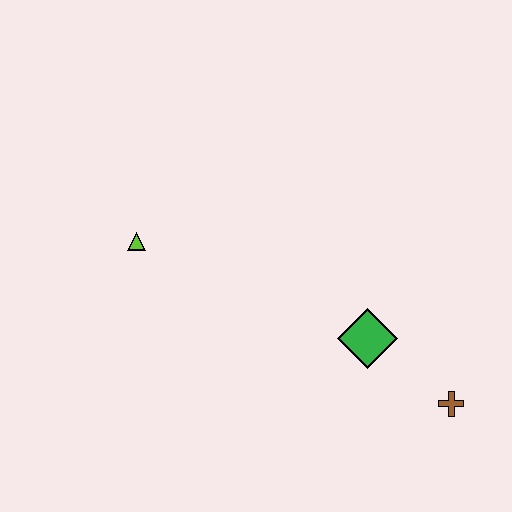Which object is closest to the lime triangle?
The green diamond is closest to the lime triangle.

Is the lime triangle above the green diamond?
Yes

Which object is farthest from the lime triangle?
The brown cross is farthest from the lime triangle.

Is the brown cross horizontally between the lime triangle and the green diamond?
No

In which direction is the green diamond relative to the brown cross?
The green diamond is to the left of the brown cross.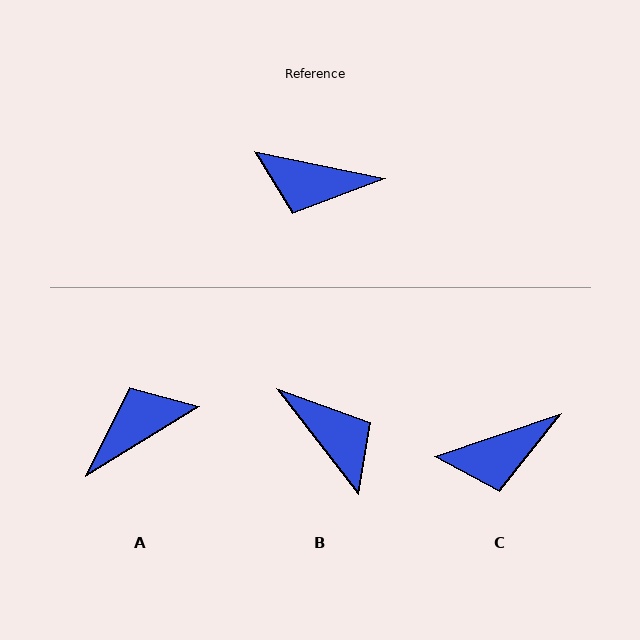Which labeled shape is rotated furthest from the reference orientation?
B, about 139 degrees away.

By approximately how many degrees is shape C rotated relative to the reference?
Approximately 31 degrees counter-clockwise.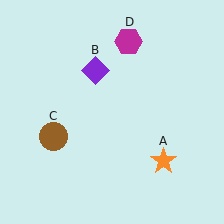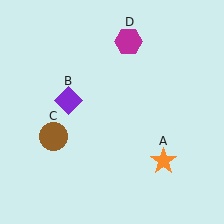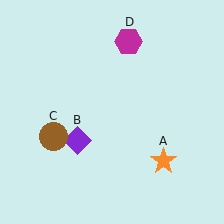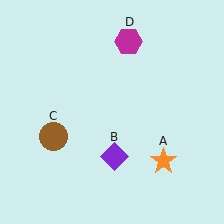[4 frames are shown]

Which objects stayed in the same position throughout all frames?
Orange star (object A) and brown circle (object C) and magenta hexagon (object D) remained stationary.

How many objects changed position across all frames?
1 object changed position: purple diamond (object B).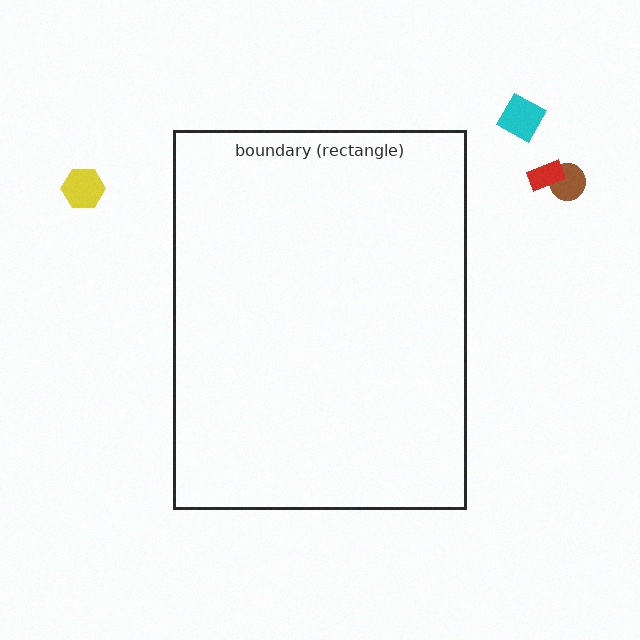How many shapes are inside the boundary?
0 inside, 4 outside.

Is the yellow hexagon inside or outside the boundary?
Outside.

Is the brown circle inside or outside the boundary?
Outside.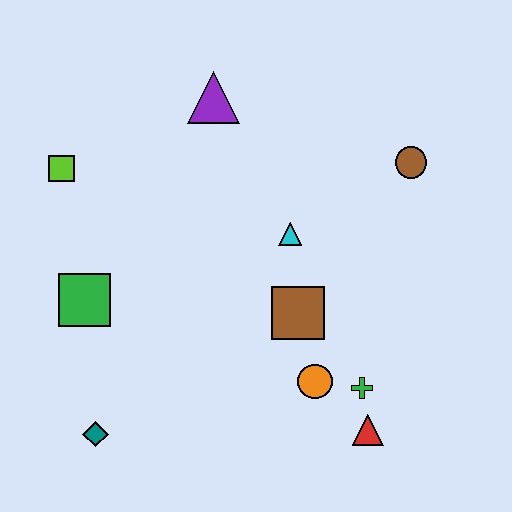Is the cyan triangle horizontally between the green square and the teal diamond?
No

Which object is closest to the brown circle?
The cyan triangle is closest to the brown circle.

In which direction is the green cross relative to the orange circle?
The green cross is to the right of the orange circle.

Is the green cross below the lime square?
Yes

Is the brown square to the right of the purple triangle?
Yes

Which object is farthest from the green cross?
The lime square is farthest from the green cross.